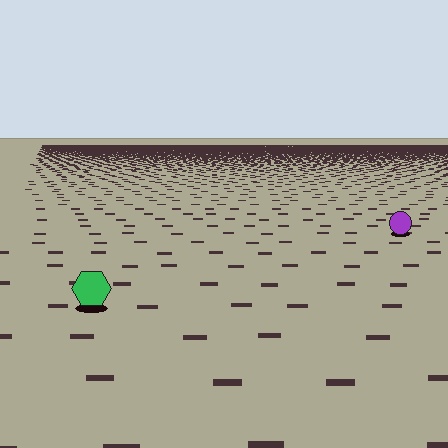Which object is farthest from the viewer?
The purple circle is farthest from the viewer. It appears smaller and the ground texture around it is denser.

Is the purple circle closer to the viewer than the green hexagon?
No. The green hexagon is closer — you can tell from the texture gradient: the ground texture is coarser near it.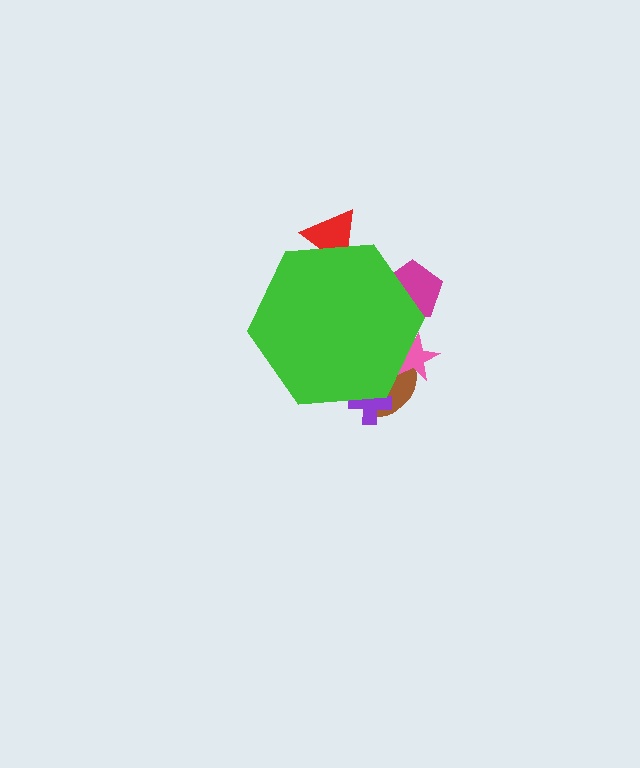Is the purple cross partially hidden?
Yes, the purple cross is partially hidden behind the green hexagon.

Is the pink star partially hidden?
Yes, the pink star is partially hidden behind the green hexagon.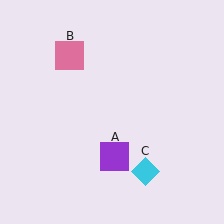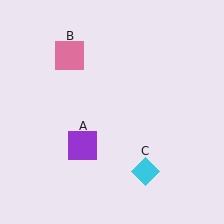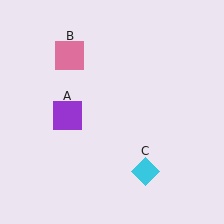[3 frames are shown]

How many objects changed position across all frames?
1 object changed position: purple square (object A).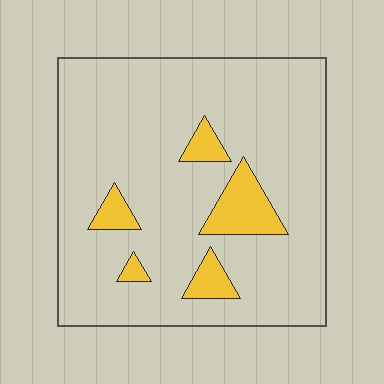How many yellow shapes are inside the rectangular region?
5.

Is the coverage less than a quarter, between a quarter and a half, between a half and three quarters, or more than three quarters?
Less than a quarter.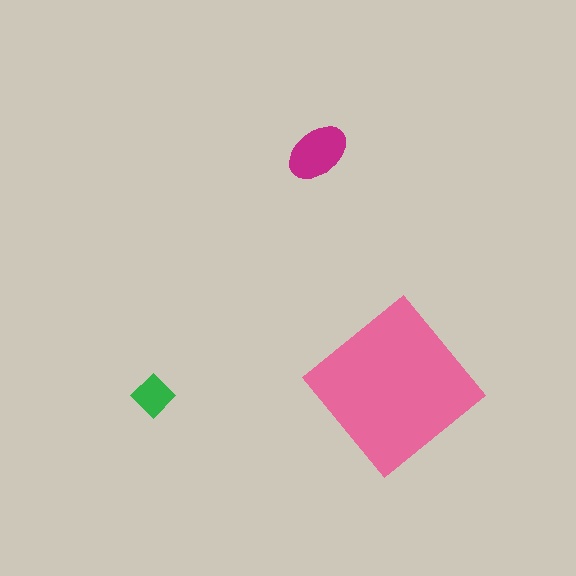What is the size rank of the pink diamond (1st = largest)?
1st.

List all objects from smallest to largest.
The green diamond, the magenta ellipse, the pink diamond.